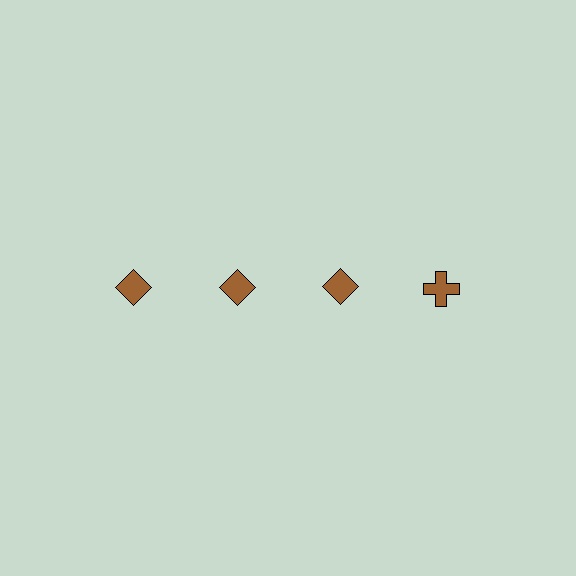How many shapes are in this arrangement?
There are 4 shapes arranged in a grid pattern.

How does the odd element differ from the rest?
It has a different shape: cross instead of diamond.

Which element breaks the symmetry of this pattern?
The brown cross in the top row, second from right column breaks the symmetry. All other shapes are brown diamonds.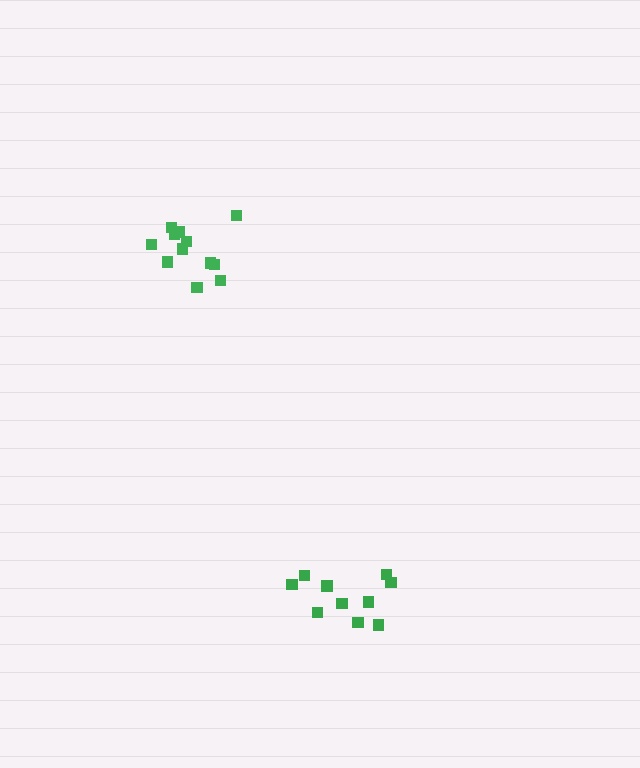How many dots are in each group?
Group 1: 12 dots, Group 2: 10 dots (22 total).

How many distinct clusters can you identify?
There are 2 distinct clusters.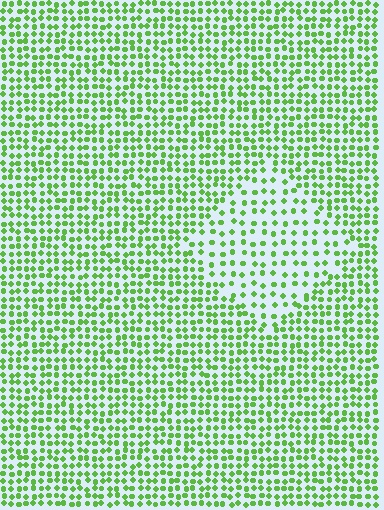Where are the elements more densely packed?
The elements are more densely packed outside the diamond boundary.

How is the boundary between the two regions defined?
The boundary is defined by a change in element density (approximately 1.9x ratio). All elements are the same color, size, and shape.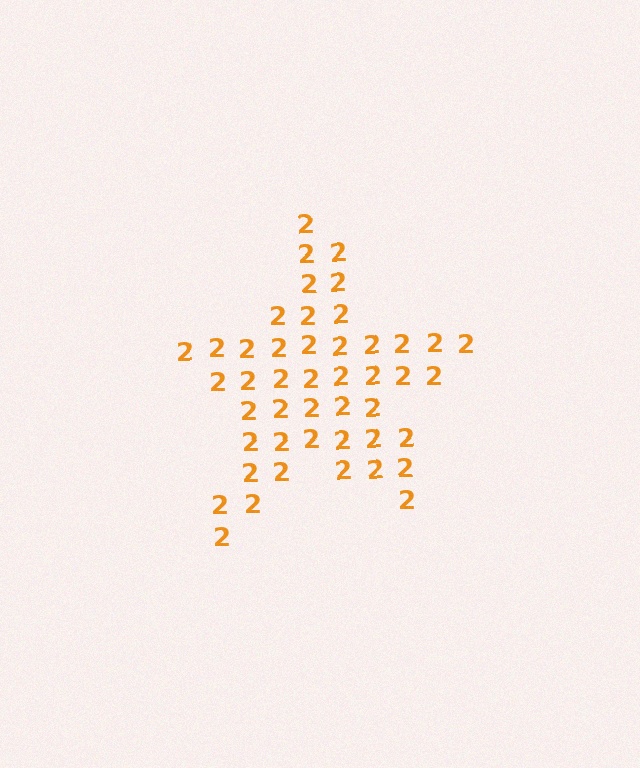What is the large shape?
The large shape is a star.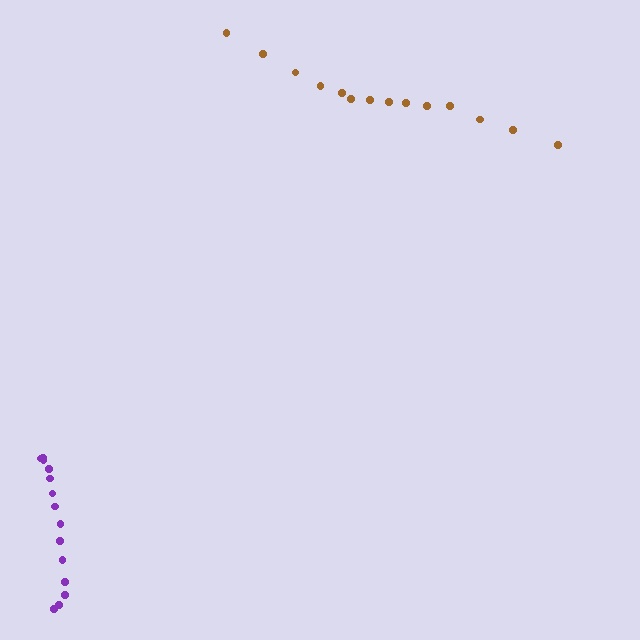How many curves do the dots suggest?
There are 2 distinct paths.